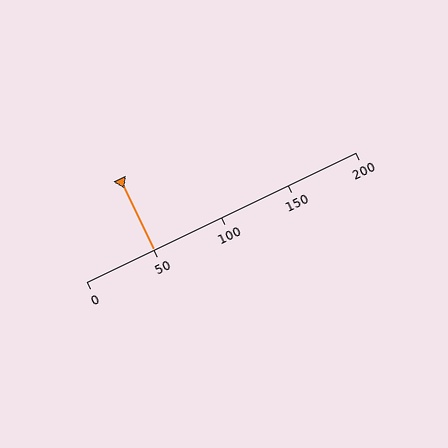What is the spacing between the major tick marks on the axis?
The major ticks are spaced 50 apart.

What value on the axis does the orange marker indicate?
The marker indicates approximately 50.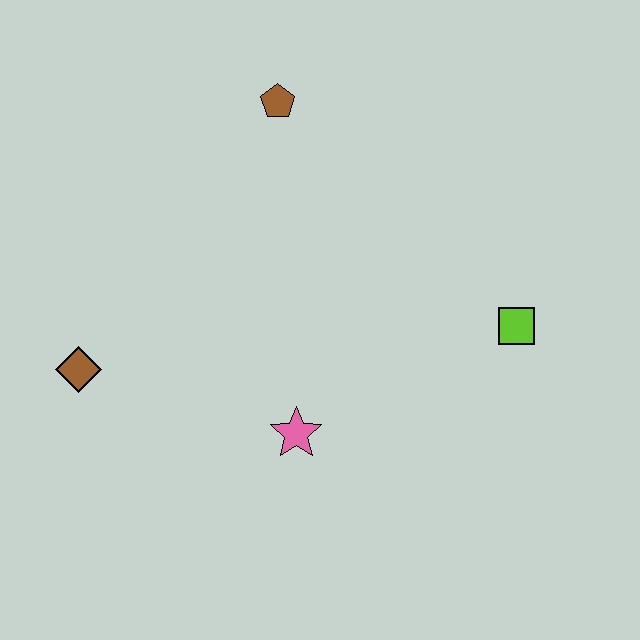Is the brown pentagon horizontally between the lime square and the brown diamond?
Yes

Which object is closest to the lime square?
The pink star is closest to the lime square.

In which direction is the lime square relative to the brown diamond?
The lime square is to the right of the brown diamond.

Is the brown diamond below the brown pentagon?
Yes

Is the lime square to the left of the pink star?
No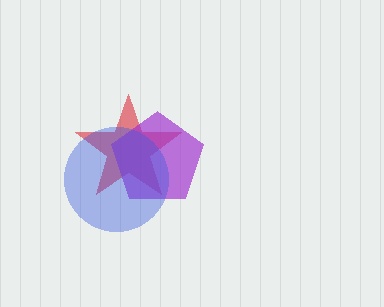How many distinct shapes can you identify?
There are 3 distinct shapes: a red star, a purple pentagon, a blue circle.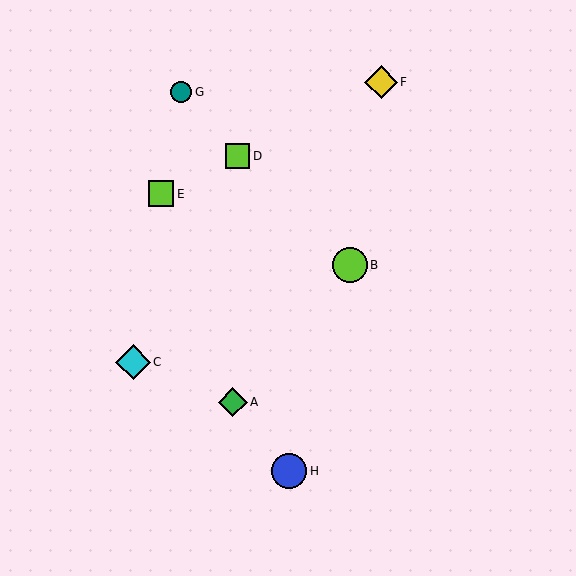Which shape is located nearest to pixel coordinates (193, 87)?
The teal circle (labeled G) at (181, 92) is nearest to that location.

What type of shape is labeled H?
Shape H is a blue circle.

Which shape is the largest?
The blue circle (labeled H) is the largest.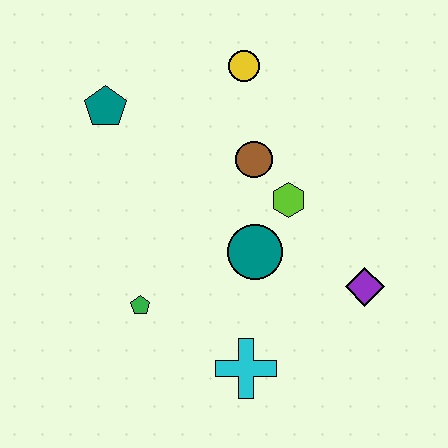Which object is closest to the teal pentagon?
The yellow circle is closest to the teal pentagon.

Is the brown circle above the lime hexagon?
Yes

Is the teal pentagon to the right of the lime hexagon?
No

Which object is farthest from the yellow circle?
The cyan cross is farthest from the yellow circle.